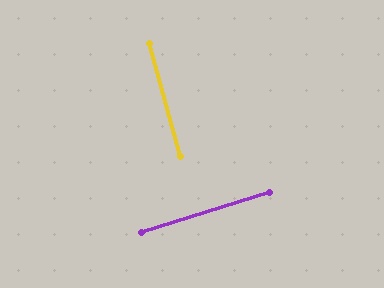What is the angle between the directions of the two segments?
Approximately 88 degrees.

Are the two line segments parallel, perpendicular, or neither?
Perpendicular — they meet at approximately 88°.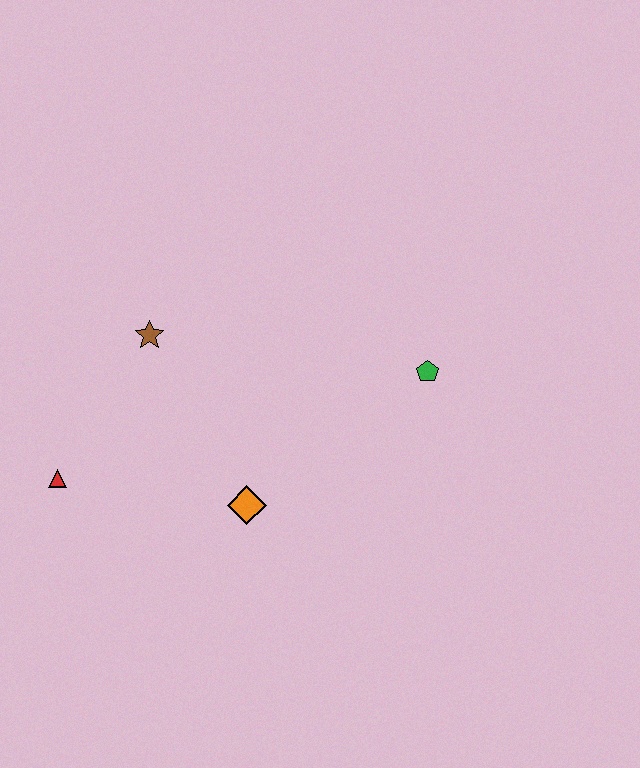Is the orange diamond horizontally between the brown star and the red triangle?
No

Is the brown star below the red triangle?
No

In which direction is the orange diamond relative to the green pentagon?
The orange diamond is to the left of the green pentagon.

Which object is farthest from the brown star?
The green pentagon is farthest from the brown star.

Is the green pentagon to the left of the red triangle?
No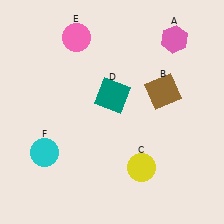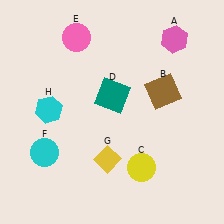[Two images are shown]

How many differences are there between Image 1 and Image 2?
There are 2 differences between the two images.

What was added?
A yellow diamond (G), a cyan hexagon (H) were added in Image 2.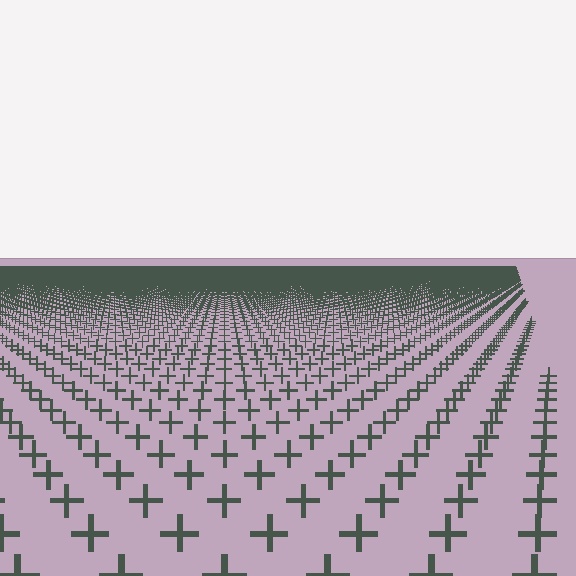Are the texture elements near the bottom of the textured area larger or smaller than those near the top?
Larger. Near the bottom, elements are closer to the viewer and appear at a bigger on-screen size.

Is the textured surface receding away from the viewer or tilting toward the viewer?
The surface is receding away from the viewer. Texture elements get smaller and denser toward the top.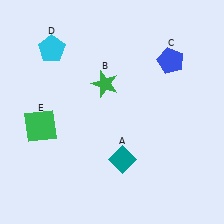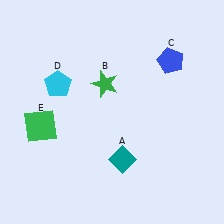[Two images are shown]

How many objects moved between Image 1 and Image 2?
1 object moved between the two images.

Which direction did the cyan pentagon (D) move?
The cyan pentagon (D) moved down.